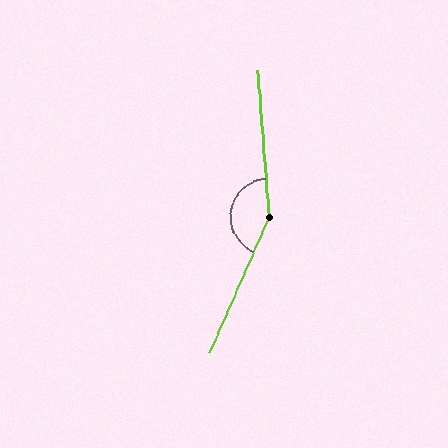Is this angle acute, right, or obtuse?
It is obtuse.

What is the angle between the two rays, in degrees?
Approximately 152 degrees.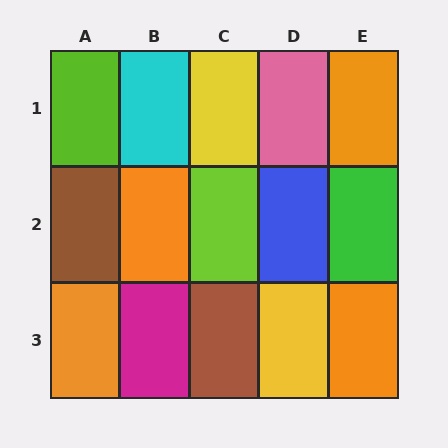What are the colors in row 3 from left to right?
Orange, magenta, brown, yellow, orange.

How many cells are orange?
4 cells are orange.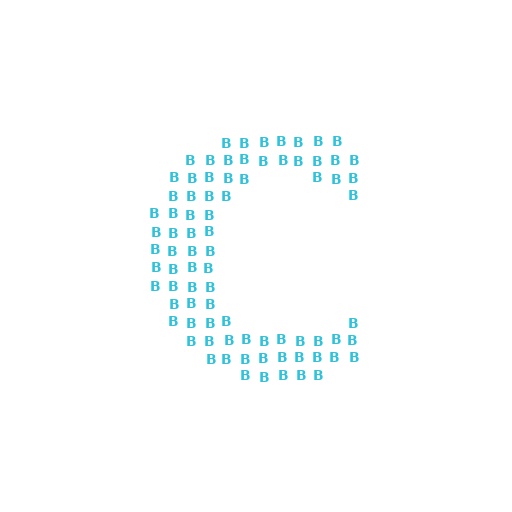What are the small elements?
The small elements are letter B's.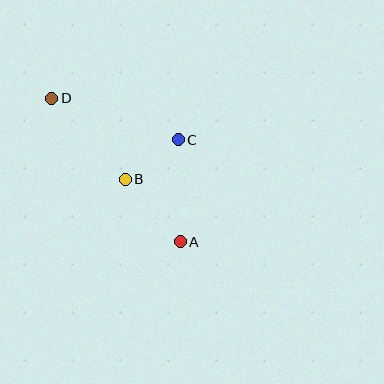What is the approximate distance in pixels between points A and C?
The distance between A and C is approximately 102 pixels.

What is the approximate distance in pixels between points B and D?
The distance between B and D is approximately 110 pixels.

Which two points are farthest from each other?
Points A and D are farthest from each other.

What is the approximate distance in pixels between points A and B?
The distance between A and B is approximately 84 pixels.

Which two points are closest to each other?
Points B and C are closest to each other.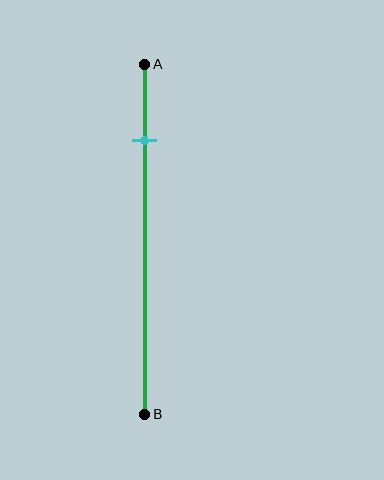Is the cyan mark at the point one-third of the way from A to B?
No, the mark is at about 20% from A, not at the 33% one-third point.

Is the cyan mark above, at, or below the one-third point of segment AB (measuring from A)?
The cyan mark is above the one-third point of segment AB.